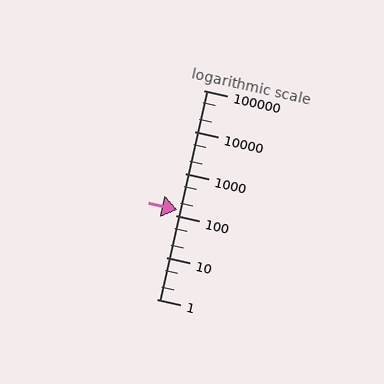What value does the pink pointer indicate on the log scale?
The pointer indicates approximately 140.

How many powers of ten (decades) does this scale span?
The scale spans 5 decades, from 1 to 100000.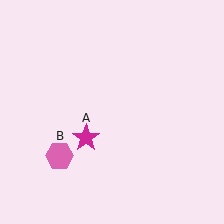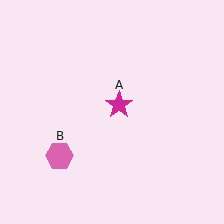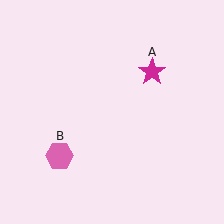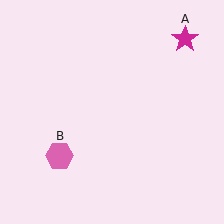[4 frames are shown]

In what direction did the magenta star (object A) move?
The magenta star (object A) moved up and to the right.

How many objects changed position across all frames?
1 object changed position: magenta star (object A).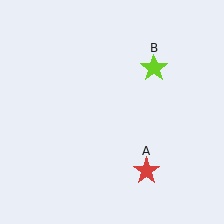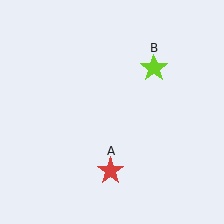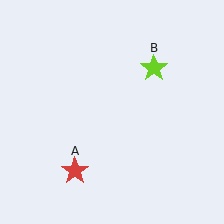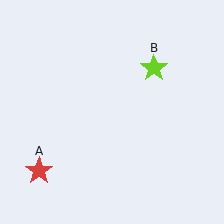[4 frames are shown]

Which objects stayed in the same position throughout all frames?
Lime star (object B) remained stationary.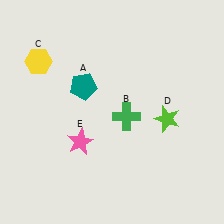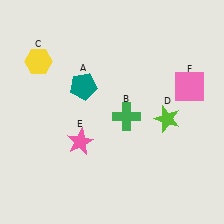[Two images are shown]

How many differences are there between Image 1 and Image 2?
There is 1 difference between the two images.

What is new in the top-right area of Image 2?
A pink square (F) was added in the top-right area of Image 2.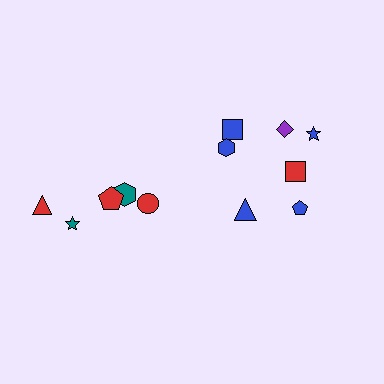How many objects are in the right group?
There are 7 objects.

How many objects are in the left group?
There are 5 objects.